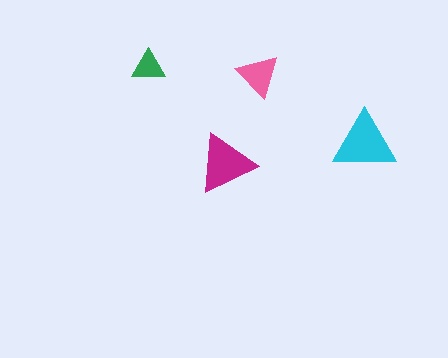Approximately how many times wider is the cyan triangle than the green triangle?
About 2 times wider.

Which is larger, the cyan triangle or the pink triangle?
The cyan one.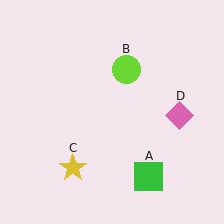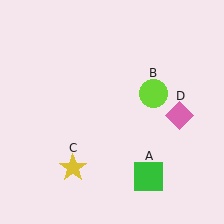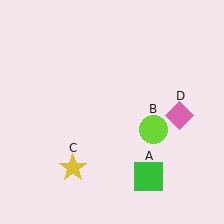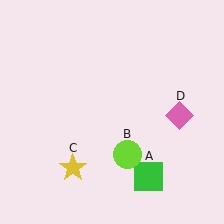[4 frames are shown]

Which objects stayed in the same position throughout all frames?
Green square (object A) and yellow star (object C) and pink diamond (object D) remained stationary.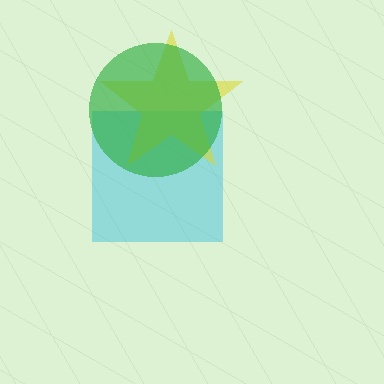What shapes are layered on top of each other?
The layered shapes are: a cyan square, a yellow star, a green circle.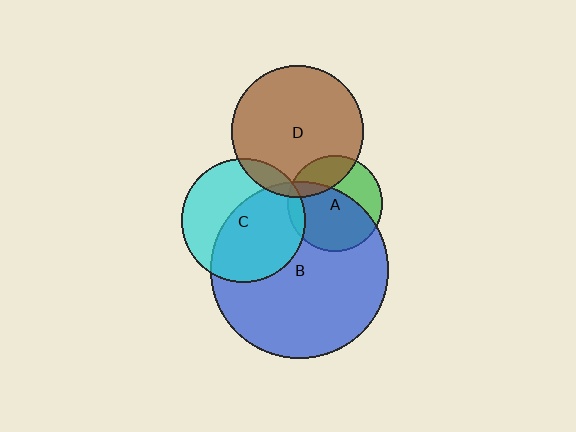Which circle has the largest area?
Circle B (blue).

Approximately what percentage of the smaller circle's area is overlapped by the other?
Approximately 10%.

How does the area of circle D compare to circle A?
Approximately 1.9 times.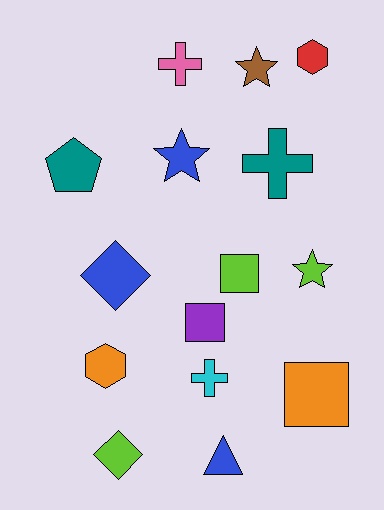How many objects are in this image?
There are 15 objects.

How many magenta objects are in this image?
There are no magenta objects.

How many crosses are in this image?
There are 3 crosses.